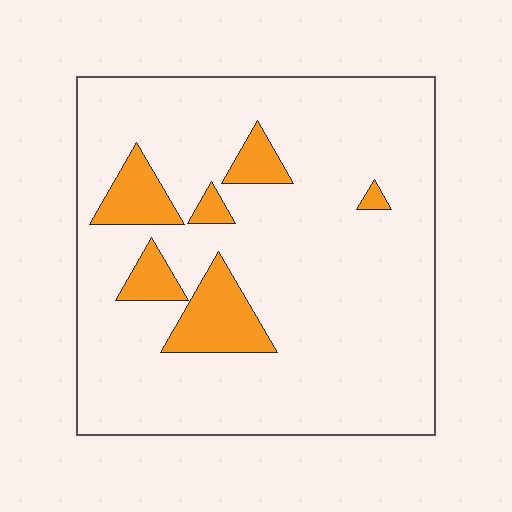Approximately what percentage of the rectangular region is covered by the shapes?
Approximately 15%.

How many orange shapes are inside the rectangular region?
6.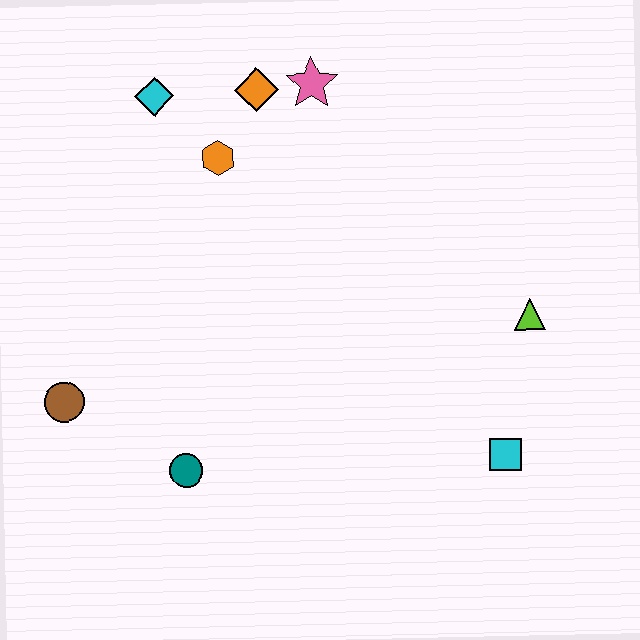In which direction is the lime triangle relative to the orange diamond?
The lime triangle is to the right of the orange diamond.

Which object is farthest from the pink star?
The cyan square is farthest from the pink star.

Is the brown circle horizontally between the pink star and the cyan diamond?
No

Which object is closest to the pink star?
The orange diamond is closest to the pink star.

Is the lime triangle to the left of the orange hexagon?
No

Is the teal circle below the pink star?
Yes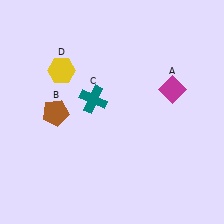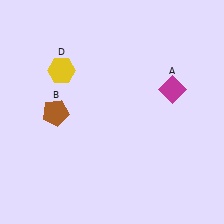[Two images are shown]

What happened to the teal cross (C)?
The teal cross (C) was removed in Image 2. It was in the top-left area of Image 1.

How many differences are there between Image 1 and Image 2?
There is 1 difference between the two images.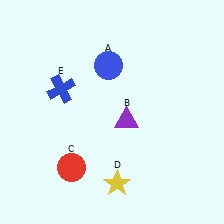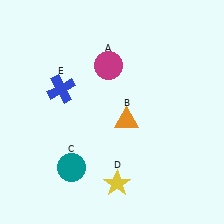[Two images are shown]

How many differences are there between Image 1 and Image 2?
There are 3 differences between the two images.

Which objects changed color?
A changed from blue to magenta. B changed from purple to orange. C changed from red to teal.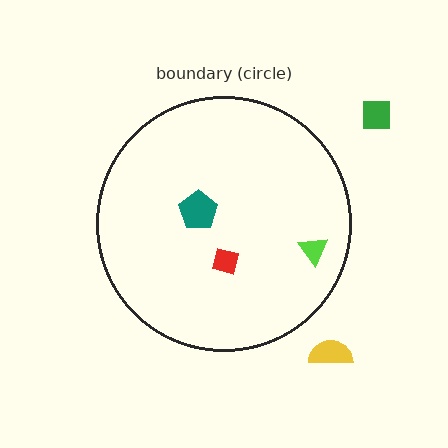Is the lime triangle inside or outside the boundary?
Inside.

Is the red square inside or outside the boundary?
Inside.